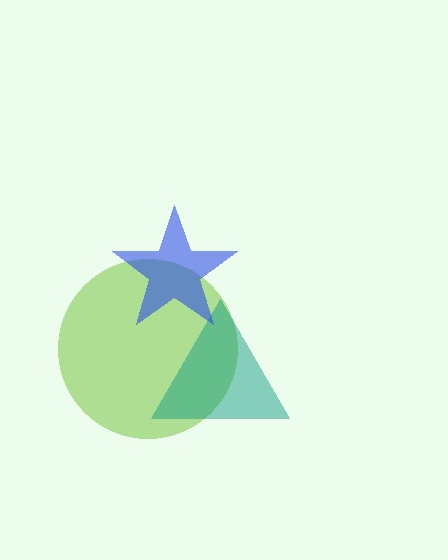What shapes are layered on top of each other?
The layered shapes are: a lime circle, a teal triangle, a blue star.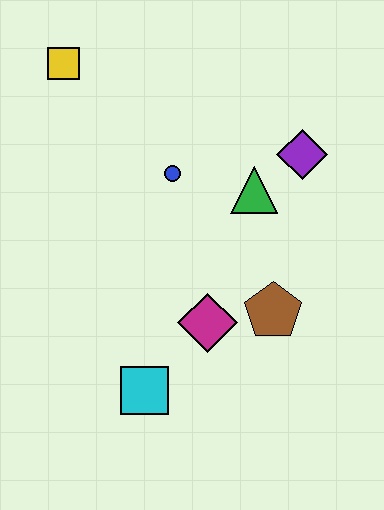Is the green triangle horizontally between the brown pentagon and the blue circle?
Yes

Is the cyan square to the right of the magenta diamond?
No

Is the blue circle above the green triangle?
Yes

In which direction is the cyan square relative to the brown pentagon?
The cyan square is to the left of the brown pentagon.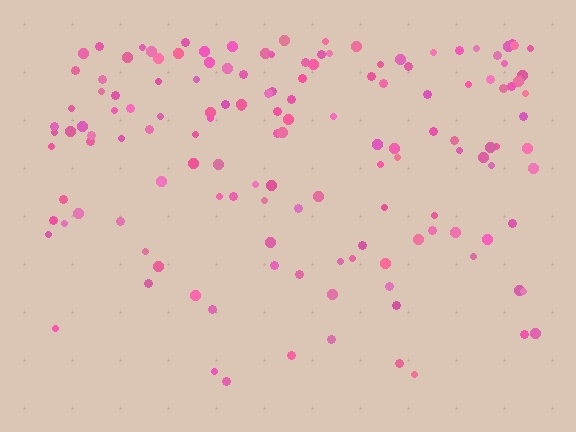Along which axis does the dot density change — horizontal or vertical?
Vertical.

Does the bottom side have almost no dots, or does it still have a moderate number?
Still a moderate number, just noticeably fewer than the top.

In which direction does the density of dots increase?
From bottom to top, with the top side densest.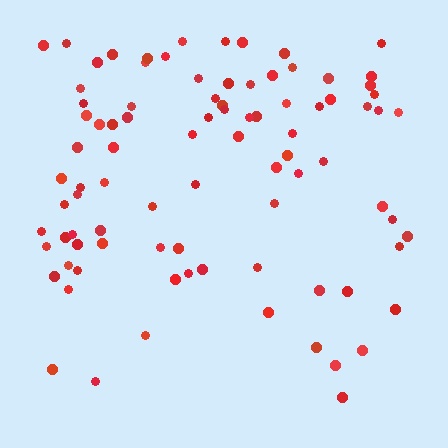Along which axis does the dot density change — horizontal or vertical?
Vertical.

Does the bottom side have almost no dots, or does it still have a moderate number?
Still a moderate number, just noticeably fewer than the top.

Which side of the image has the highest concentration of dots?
The top.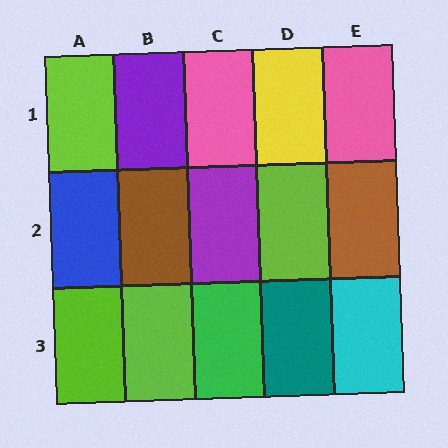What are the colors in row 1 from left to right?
Lime, purple, pink, yellow, pink.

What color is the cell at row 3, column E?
Cyan.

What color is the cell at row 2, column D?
Lime.